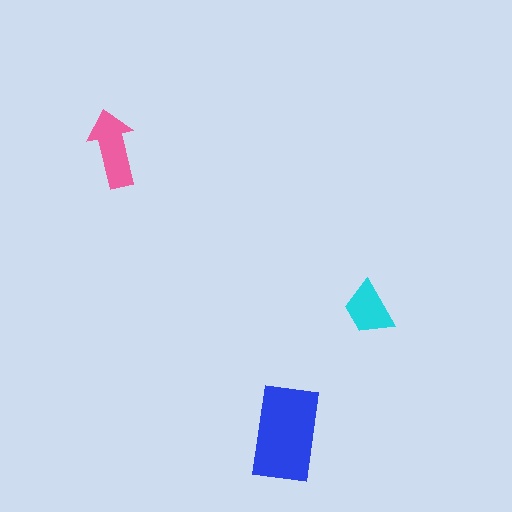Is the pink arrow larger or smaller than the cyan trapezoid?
Larger.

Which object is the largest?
The blue rectangle.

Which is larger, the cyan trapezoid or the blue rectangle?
The blue rectangle.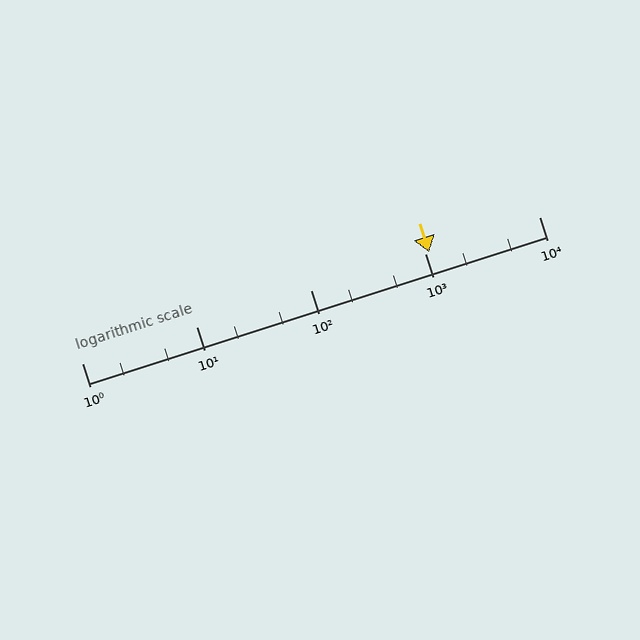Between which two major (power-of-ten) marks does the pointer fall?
The pointer is between 1000 and 10000.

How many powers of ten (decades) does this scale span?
The scale spans 4 decades, from 1 to 10000.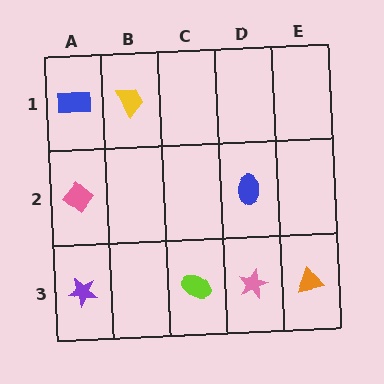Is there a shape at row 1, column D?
No, that cell is empty.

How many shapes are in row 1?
2 shapes.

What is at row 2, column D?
A blue ellipse.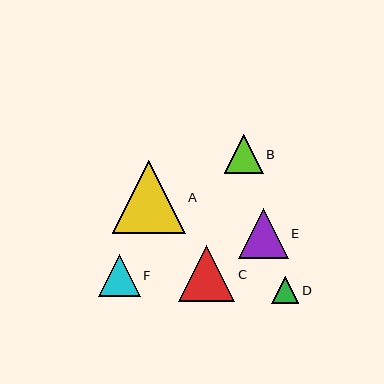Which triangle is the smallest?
Triangle D is the smallest with a size of approximately 27 pixels.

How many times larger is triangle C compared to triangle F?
Triangle C is approximately 1.3 times the size of triangle F.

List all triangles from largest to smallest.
From largest to smallest: A, C, E, F, B, D.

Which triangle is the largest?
Triangle A is the largest with a size of approximately 73 pixels.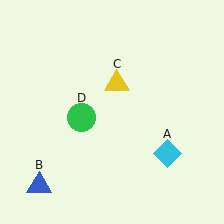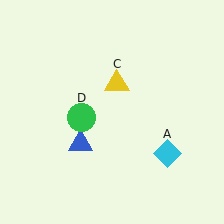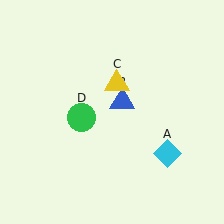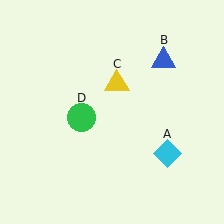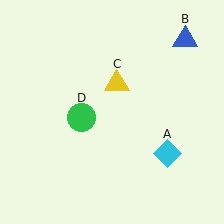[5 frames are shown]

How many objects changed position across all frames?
1 object changed position: blue triangle (object B).